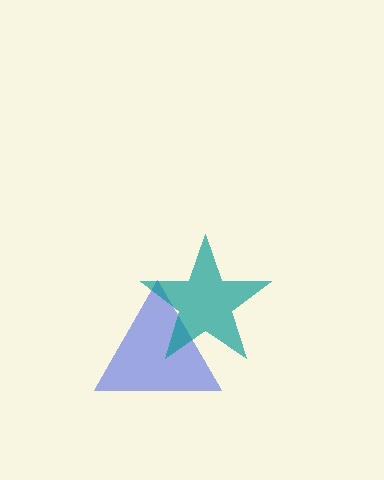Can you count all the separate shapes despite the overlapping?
Yes, there are 2 separate shapes.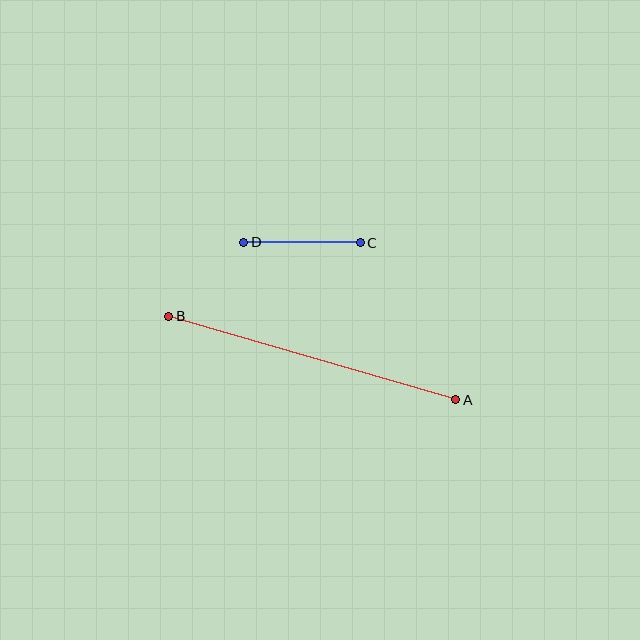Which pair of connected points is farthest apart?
Points A and B are farthest apart.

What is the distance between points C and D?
The distance is approximately 116 pixels.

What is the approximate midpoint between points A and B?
The midpoint is at approximately (312, 358) pixels.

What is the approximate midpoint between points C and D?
The midpoint is at approximately (302, 242) pixels.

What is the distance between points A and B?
The distance is approximately 299 pixels.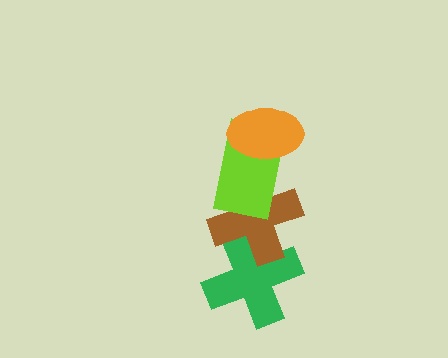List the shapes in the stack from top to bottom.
From top to bottom: the orange ellipse, the lime rectangle, the brown cross, the green cross.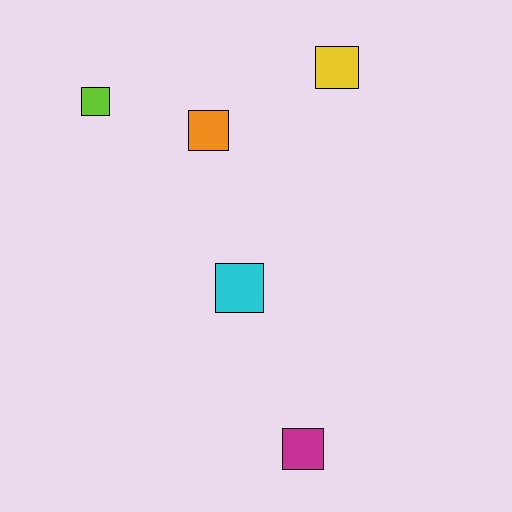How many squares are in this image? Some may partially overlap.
There are 5 squares.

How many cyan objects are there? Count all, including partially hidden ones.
There is 1 cyan object.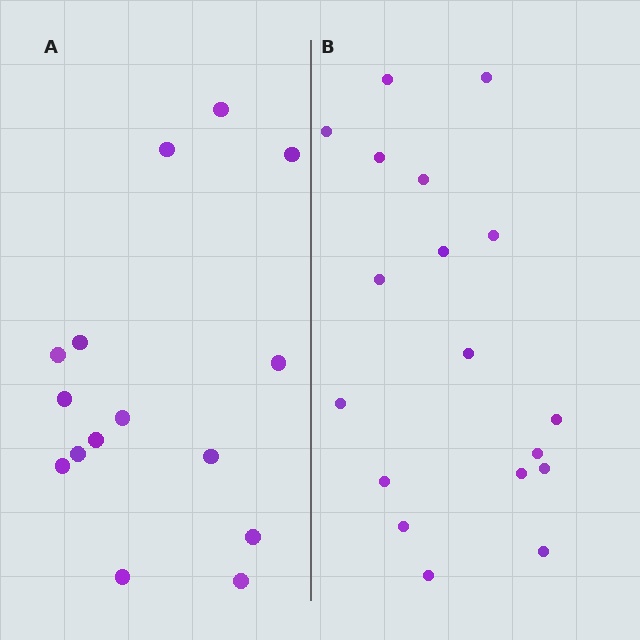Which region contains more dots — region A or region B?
Region B (the right region) has more dots.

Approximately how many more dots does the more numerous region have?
Region B has just a few more — roughly 2 or 3 more dots than region A.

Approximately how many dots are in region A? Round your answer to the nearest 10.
About 20 dots. (The exact count is 15, which rounds to 20.)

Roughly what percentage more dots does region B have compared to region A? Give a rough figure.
About 20% more.